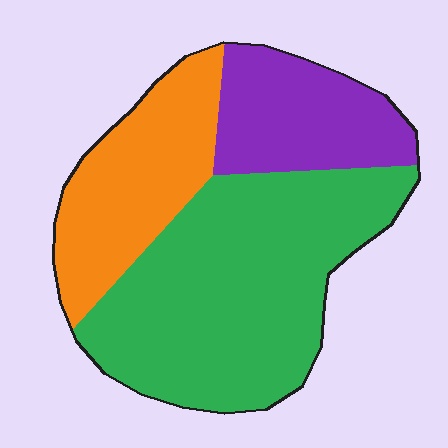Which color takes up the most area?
Green, at roughly 55%.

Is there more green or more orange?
Green.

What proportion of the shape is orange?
Orange covers 26% of the shape.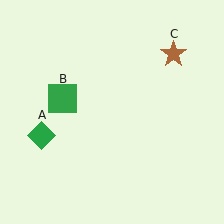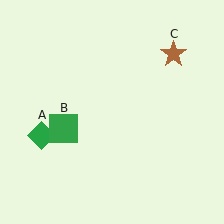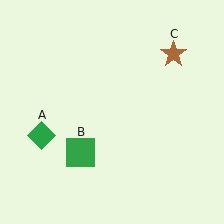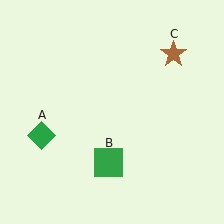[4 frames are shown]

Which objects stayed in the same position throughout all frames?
Green diamond (object A) and brown star (object C) remained stationary.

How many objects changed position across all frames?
1 object changed position: green square (object B).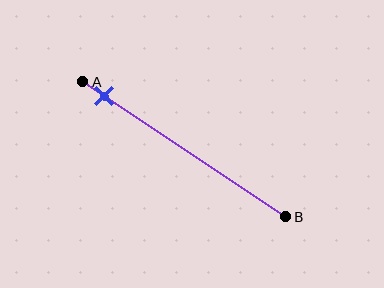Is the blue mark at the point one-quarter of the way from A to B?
No, the mark is at about 10% from A, not at the 25% one-quarter point.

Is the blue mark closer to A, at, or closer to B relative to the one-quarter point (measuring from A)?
The blue mark is closer to point A than the one-quarter point of segment AB.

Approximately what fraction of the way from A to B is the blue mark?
The blue mark is approximately 10% of the way from A to B.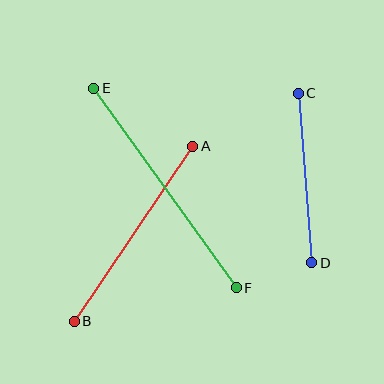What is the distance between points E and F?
The distance is approximately 245 pixels.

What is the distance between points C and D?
The distance is approximately 170 pixels.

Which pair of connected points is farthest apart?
Points E and F are farthest apart.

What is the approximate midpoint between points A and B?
The midpoint is at approximately (133, 234) pixels.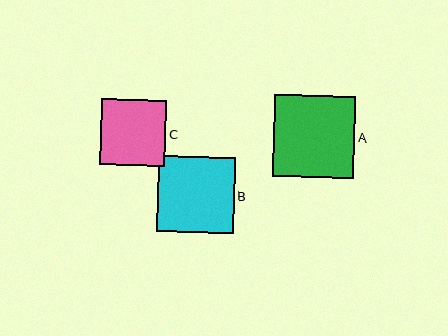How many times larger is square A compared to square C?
Square A is approximately 1.2 times the size of square C.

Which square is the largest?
Square A is the largest with a size of approximately 82 pixels.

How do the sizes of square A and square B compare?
Square A and square B are approximately the same size.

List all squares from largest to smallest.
From largest to smallest: A, B, C.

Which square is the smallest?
Square C is the smallest with a size of approximately 66 pixels.